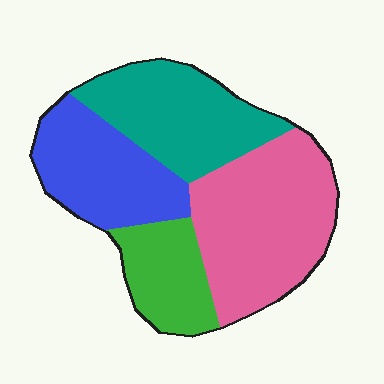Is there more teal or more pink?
Pink.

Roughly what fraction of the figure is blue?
Blue covers roughly 25% of the figure.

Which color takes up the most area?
Pink, at roughly 35%.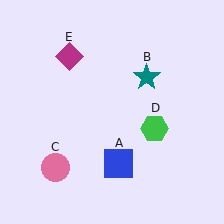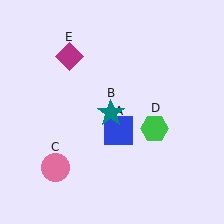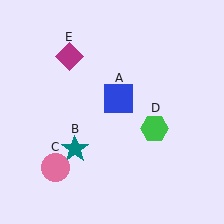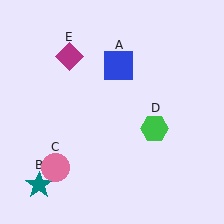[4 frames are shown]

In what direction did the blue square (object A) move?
The blue square (object A) moved up.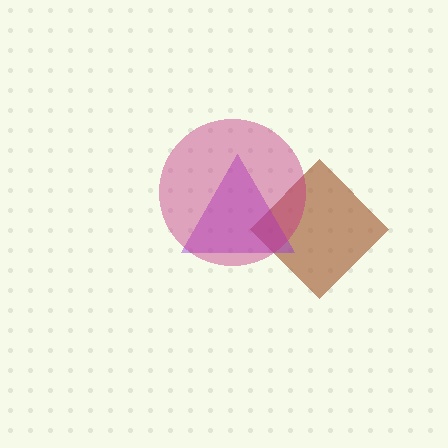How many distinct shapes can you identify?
There are 3 distinct shapes: a brown diamond, a purple triangle, a magenta circle.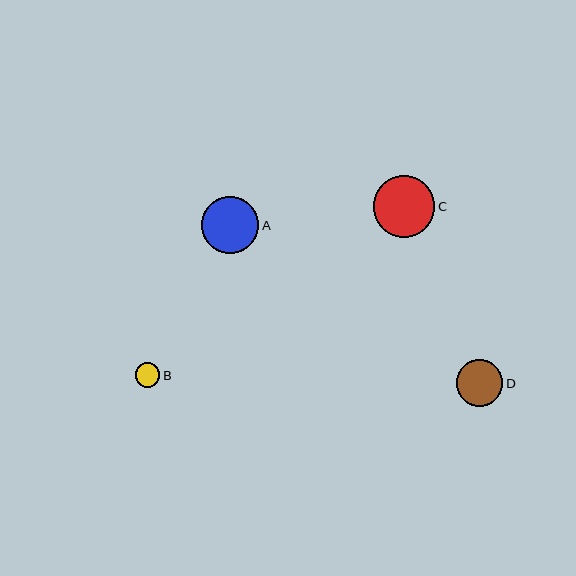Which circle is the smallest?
Circle B is the smallest with a size of approximately 25 pixels.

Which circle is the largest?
Circle C is the largest with a size of approximately 62 pixels.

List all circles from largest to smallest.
From largest to smallest: C, A, D, B.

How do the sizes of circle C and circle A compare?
Circle C and circle A are approximately the same size.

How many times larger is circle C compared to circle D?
Circle C is approximately 1.3 times the size of circle D.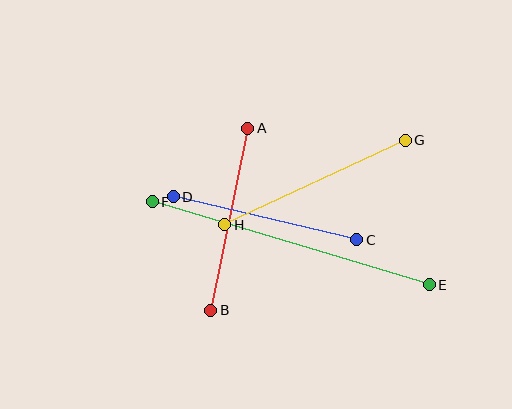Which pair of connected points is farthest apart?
Points E and F are farthest apart.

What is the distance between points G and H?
The distance is approximately 199 pixels.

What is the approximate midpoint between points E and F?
The midpoint is at approximately (291, 243) pixels.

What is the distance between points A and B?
The distance is approximately 186 pixels.